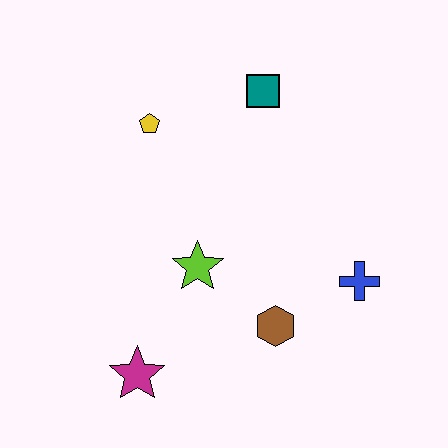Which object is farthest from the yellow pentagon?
The blue cross is farthest from the yellow pentagon.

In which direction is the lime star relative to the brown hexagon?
The lime star is to the left of the brown hexagon.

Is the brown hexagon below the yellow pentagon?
Yes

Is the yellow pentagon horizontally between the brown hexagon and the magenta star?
Yes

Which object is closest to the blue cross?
The brown hexagon is closest to the blue cross.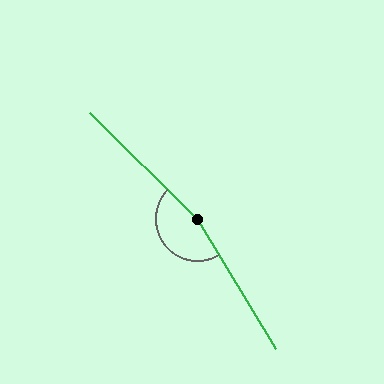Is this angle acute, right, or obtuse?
It is obtuse.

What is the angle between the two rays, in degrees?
Approximately 166 degrees.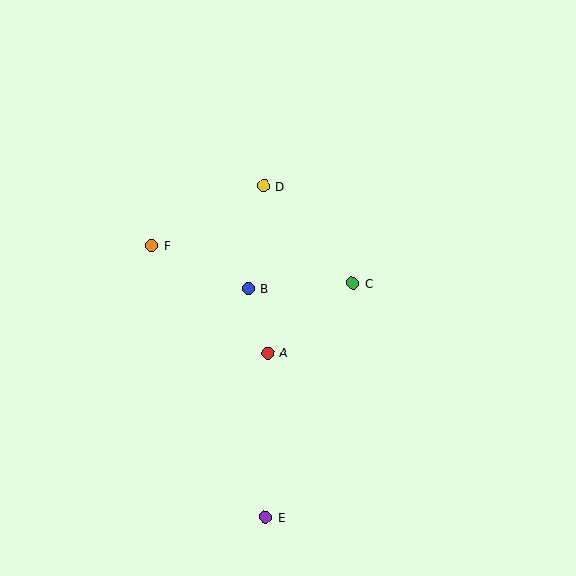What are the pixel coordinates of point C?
Point C is at (353, 283).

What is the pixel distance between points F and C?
The distance between F and C is 205 pixels.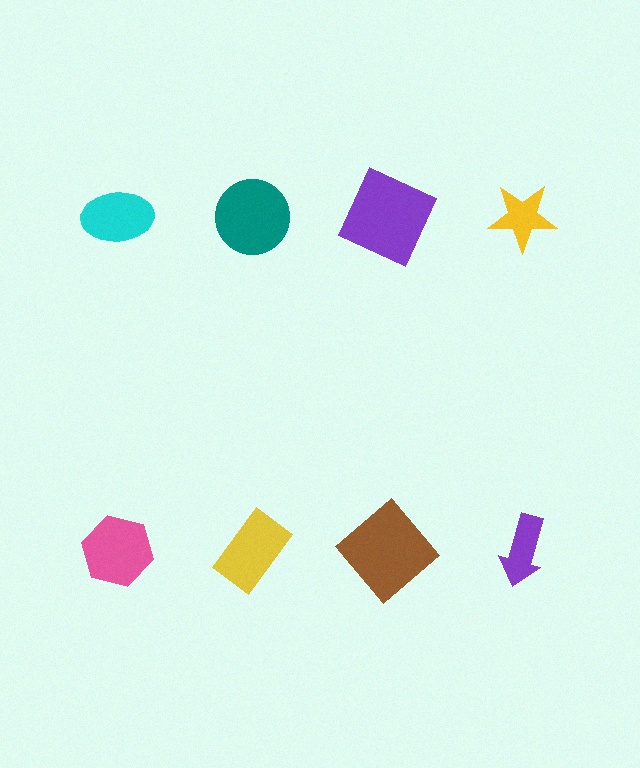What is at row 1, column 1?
A cyan ellipse.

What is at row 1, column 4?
A yellow star.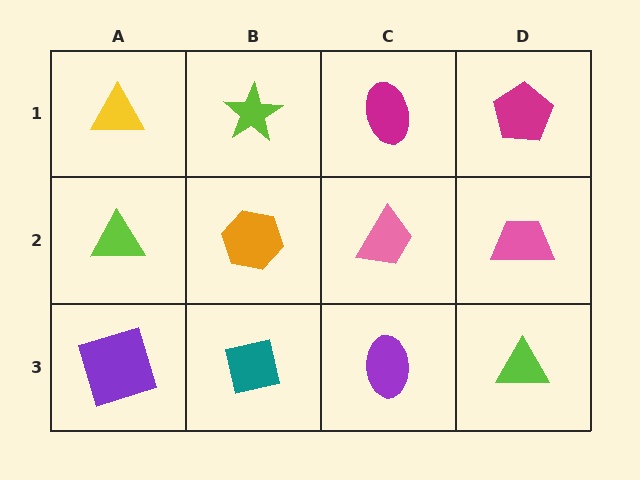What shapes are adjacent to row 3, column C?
A pink trapezoid (row 2, column C), a teal square (row 3, column B), a lime triangle (row 3, column D).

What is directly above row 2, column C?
A magenta ellipse.